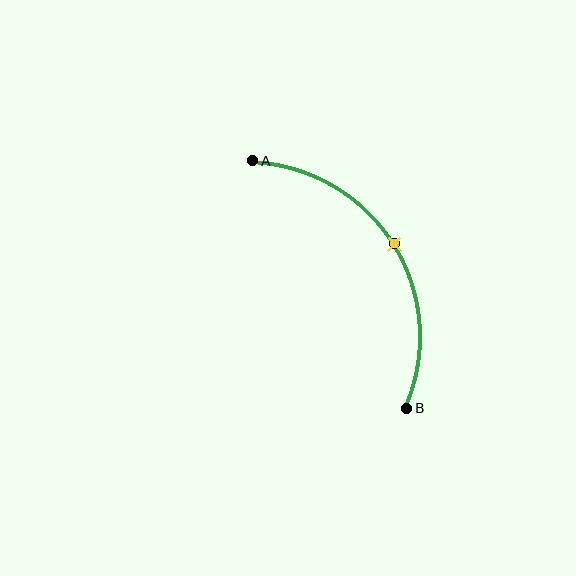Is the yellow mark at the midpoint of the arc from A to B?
Yes. The yellow mark lies on the arc at equal arc-length from both A and B — it is the arc midpoint.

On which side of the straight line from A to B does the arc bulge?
The arc bulges to the right of the straight line connecting A and B.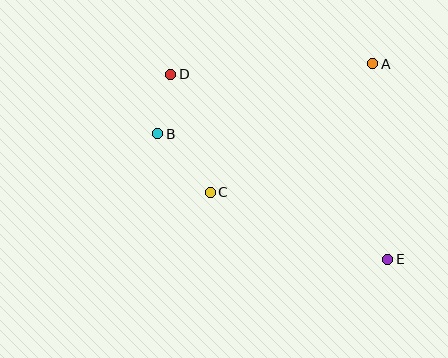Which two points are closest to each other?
Points B and D are closest to each other.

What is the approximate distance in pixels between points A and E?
The distance between A and E is approximately 196 pixels.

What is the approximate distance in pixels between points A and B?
The distance between A and B is approximately 226 pixels.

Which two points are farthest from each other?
Points D and E are farthest from each other.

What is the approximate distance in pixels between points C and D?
The distance between C and D is approximately 124 pixels.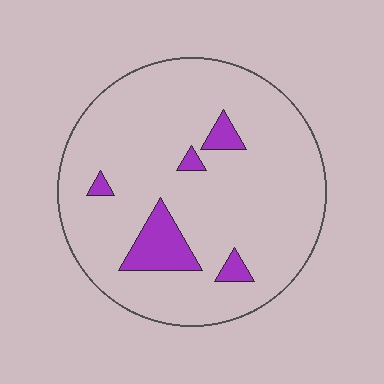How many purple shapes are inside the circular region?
5.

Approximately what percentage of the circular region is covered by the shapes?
Approximately 10%.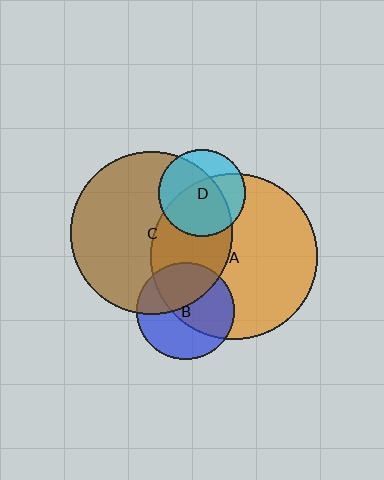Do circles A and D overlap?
Yes.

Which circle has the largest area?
Circle A (orange).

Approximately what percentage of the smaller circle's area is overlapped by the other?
Approximately 60%.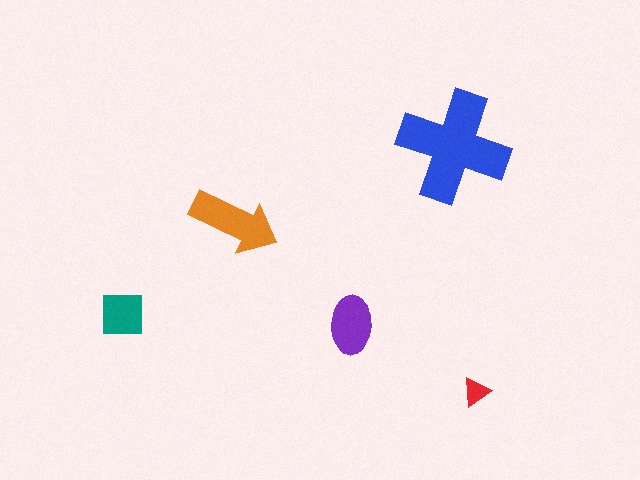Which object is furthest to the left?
The teal square is leftmost.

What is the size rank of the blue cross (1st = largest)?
1st.